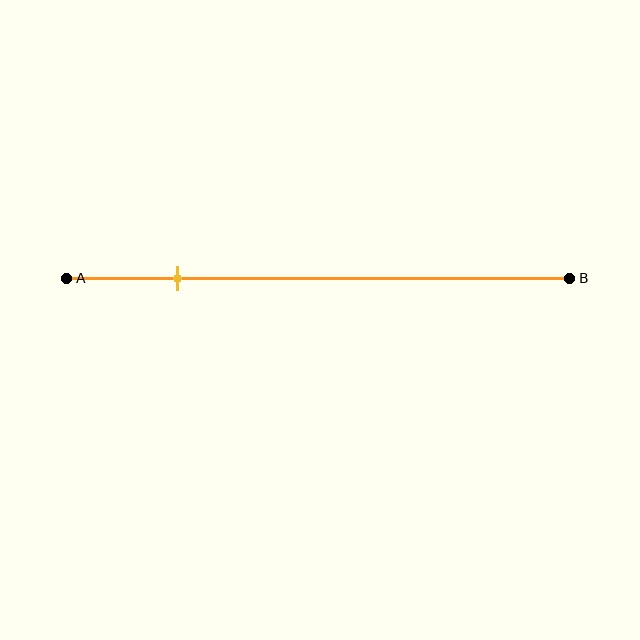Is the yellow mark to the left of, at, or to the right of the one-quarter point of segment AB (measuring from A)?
The yellow mark is approximately at the one-quarter point of segment AB.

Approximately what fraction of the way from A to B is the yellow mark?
The yellow mark is approximately 20% of the way from A to B.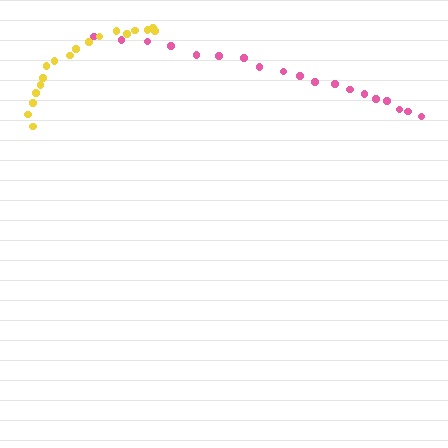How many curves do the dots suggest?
There are 2 distinct paths.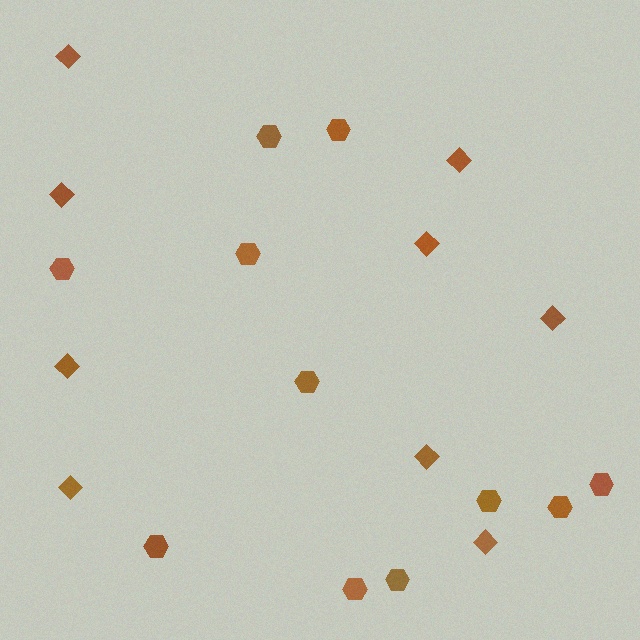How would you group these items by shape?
There are 2 groups: one group of hexagons (11) and one group of diamonds (9).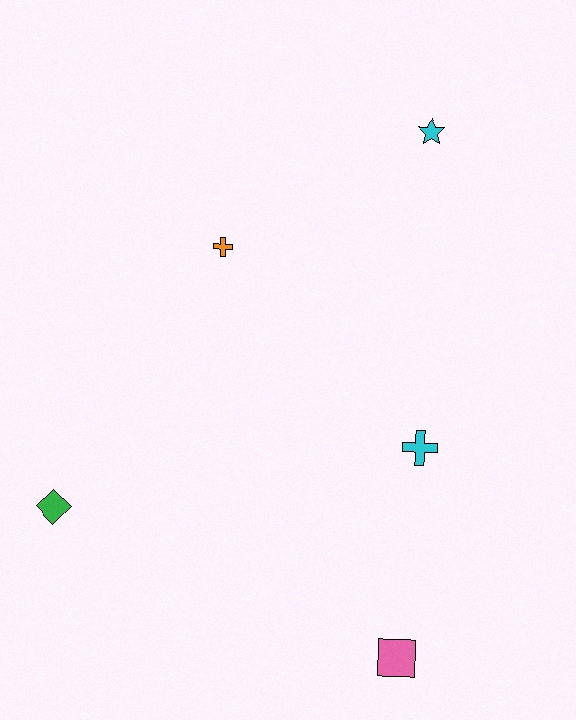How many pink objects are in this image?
There is 1 pink object.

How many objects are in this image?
There are 5 objects.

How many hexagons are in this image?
There are no hexagons.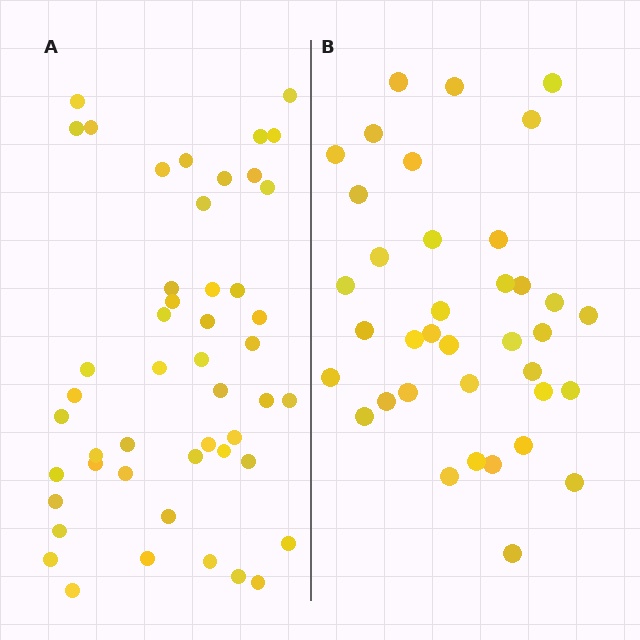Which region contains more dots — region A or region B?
Region A (the left region) has more dots.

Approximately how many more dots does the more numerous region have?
Region A has roughly 12 or so more dots than region B.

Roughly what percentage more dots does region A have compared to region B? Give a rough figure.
About 30% more.